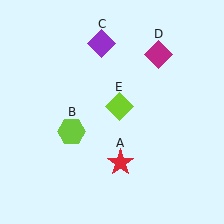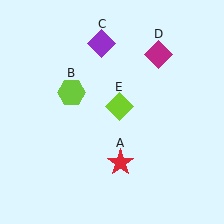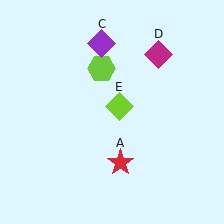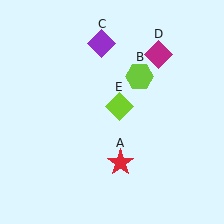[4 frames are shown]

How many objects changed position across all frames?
1 object changed position: lime hexagon (object B).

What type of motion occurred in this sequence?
The lime hexagon (object B) rotated clockwise around the center of the scene.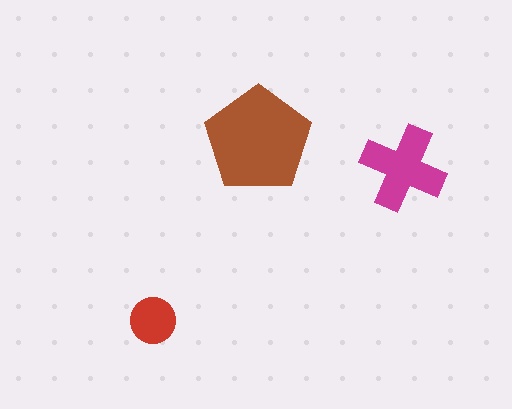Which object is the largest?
The brown pentagon.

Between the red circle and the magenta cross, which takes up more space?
The magenta cross.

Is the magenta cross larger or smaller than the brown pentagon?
Smaller.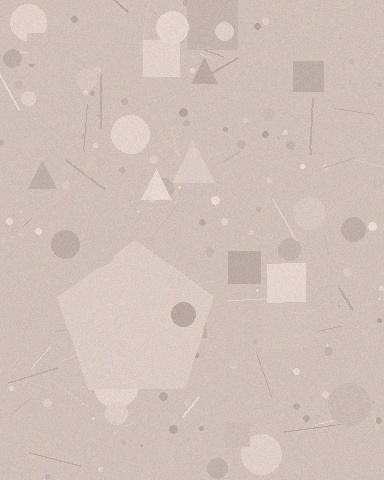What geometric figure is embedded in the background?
A pentagon is embedded in the background.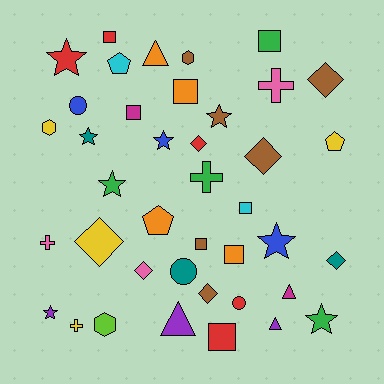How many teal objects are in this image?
There are 3 teal objects.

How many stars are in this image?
There are 8 stars.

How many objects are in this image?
There are 40 objects.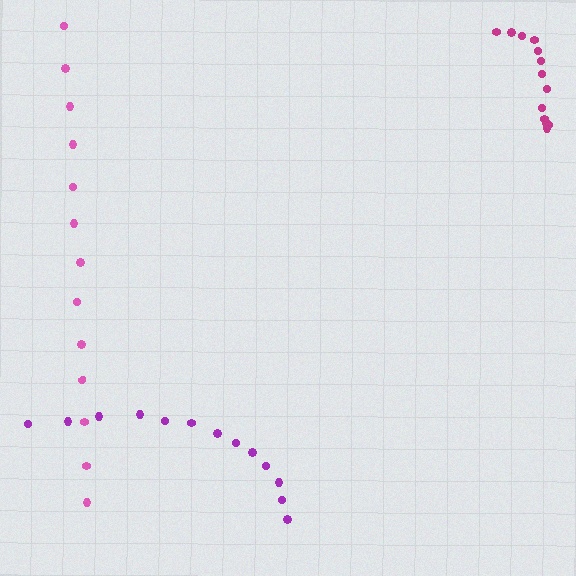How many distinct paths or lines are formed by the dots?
There are 3 distinct paths.